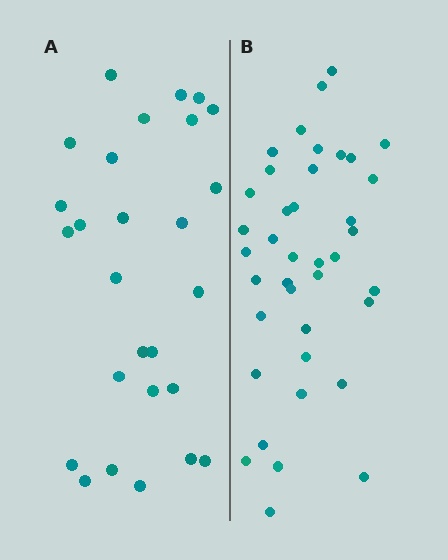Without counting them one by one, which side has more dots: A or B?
Region B (the right region) has more dots.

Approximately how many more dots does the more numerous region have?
Region B has roughly 12 or so more dots than region A.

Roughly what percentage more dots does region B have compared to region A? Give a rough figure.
About 45% more.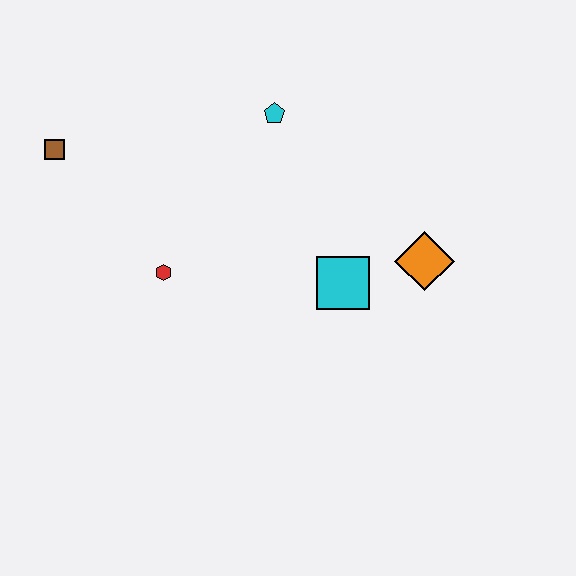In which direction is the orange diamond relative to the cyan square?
The orange diamond is to the right of the cyan square.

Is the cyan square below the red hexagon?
Yes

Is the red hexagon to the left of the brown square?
No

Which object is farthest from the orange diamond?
The brown square is farthest from the orange diamond.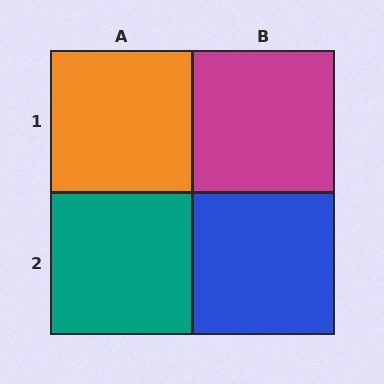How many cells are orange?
1 cell is orange.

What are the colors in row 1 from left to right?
Orange, magenta.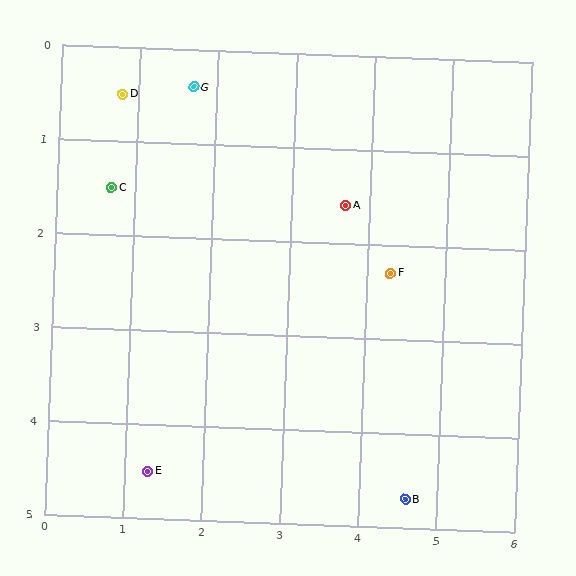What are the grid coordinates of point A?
Point A is at approximately (3.7, 1.6).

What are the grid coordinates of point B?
Point B is at approximately (4.6, 4.7).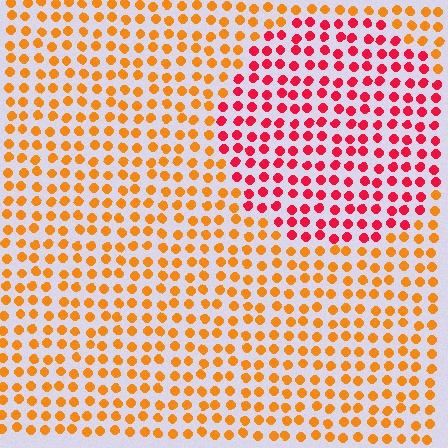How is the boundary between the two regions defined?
The boundary is defined purely by a slight shift in hue (about 44 degrees). Spacing, size, and orientation are identical on both sides.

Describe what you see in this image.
The image is filled with small orange elements in a uniform arrangement. A circle-shaped region is visible where the elements are tinted to a slightly different hue, forming a subtle color boundary.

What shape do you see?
I see a circle.